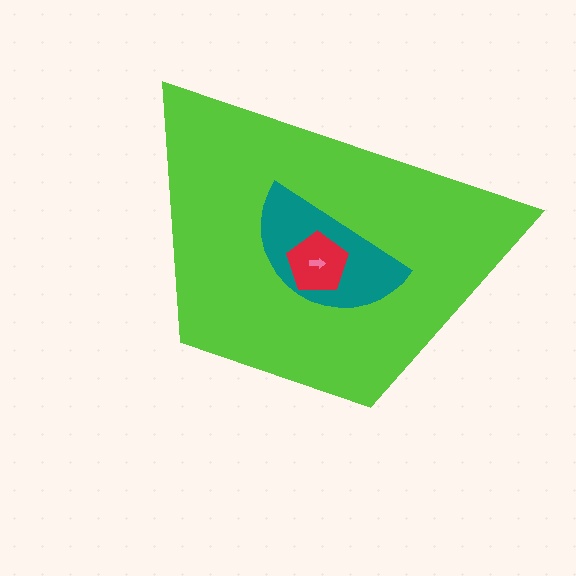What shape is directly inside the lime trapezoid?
The teal semicircle.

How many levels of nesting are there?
4.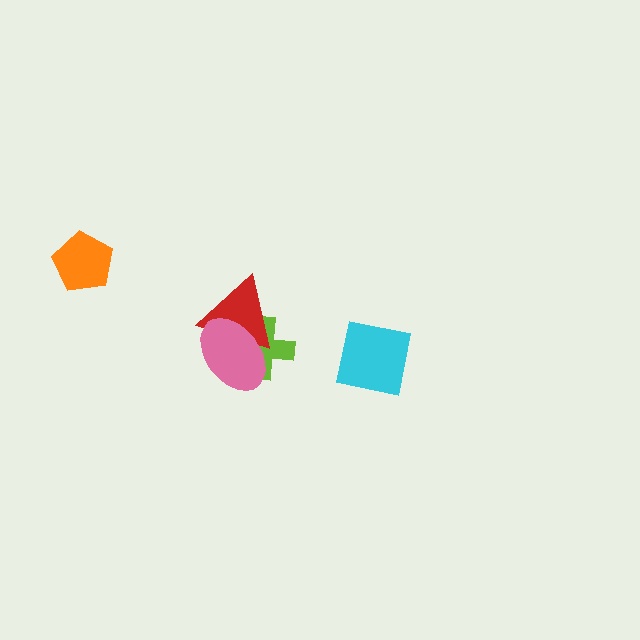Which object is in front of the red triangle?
The pink ellipse is in front of the red triangle.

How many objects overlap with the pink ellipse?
2 objects overlap with the pink ellipse.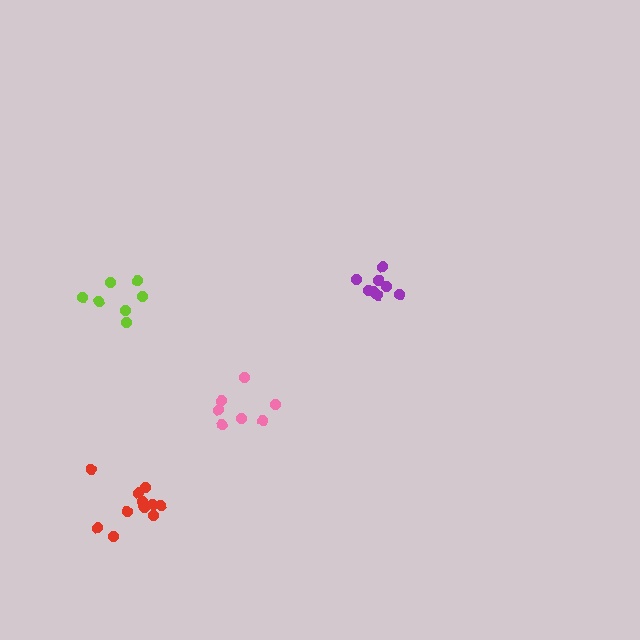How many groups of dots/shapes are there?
There are 4 groups.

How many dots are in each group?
Group 1: 7 dots, Group 2: 7 dots, Group 3: 8 dots, Group 4: 11 dots (33 total).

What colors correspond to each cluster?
The clusters are colored: lime, pink, purple, red.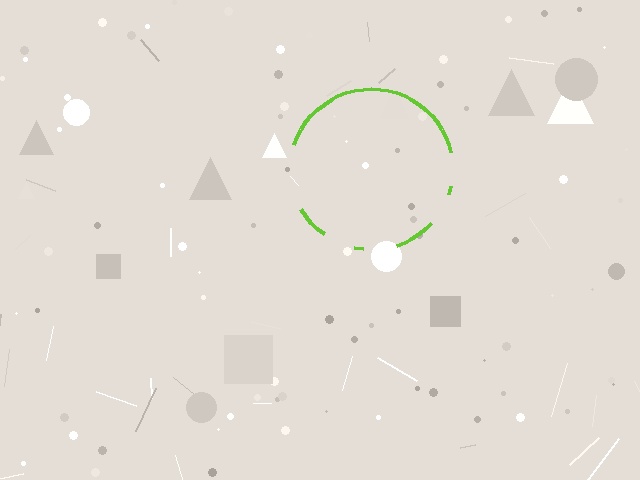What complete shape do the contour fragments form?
The contour fragments form a circle.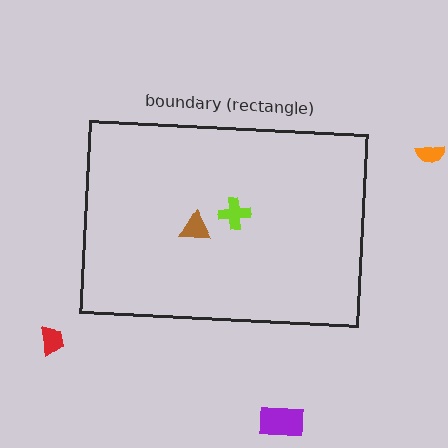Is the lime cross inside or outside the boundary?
Inside.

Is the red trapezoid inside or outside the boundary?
Outside.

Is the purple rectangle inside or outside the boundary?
Outside.